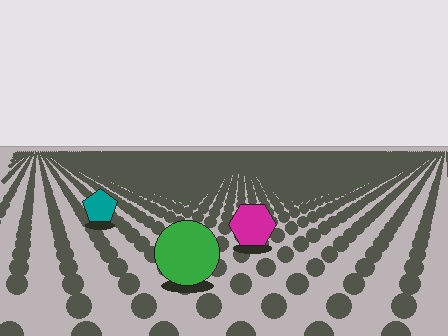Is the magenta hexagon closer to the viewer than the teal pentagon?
Yes. The magenta hexagon is closer — you can tell from the texture gradient: the ground texture is coarser near it.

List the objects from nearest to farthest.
From nearest to farthest: the green circle, the magenta hexagon, the teal pentagon.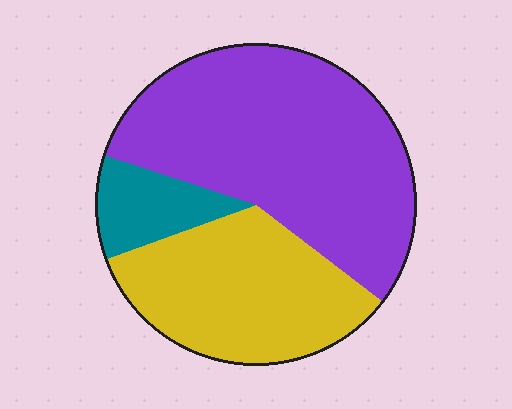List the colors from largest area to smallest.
From largest to smallest: purple, yellow, teal.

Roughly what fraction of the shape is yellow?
Yellow takes up between a third and a half of the shape.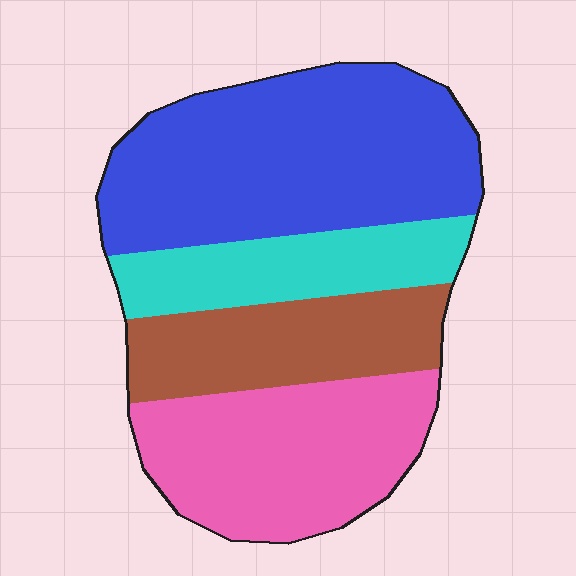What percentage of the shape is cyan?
Cyan covers about 15% of the shape.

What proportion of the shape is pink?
Pink takes up about one quarter (1/4) of the shape.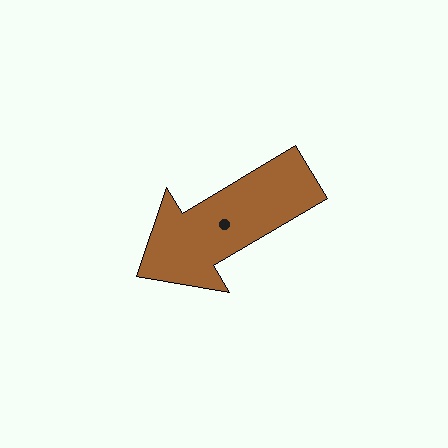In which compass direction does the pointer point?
Southwest.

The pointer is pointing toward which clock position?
Roughly 8 o'clock.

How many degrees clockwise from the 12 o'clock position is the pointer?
Approximately 239 degrees.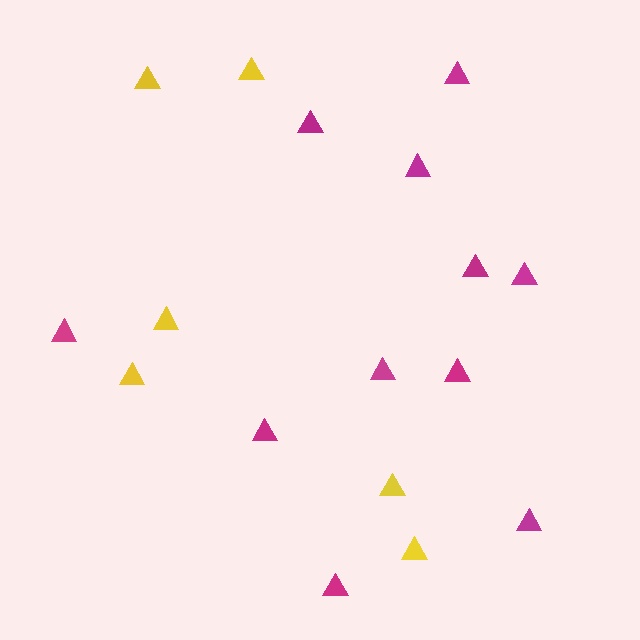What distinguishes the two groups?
There are 2 groups: one group of yellow triangles (6) and one group of magenta triangles (11).